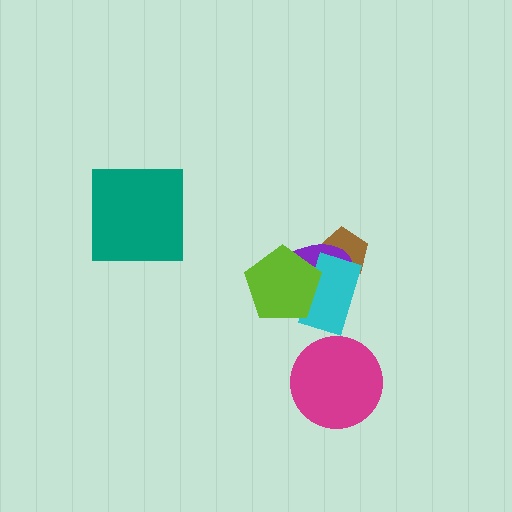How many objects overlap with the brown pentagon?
2 objects overlap with the brown pentagon.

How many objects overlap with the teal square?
0 objects overlap with the teal square.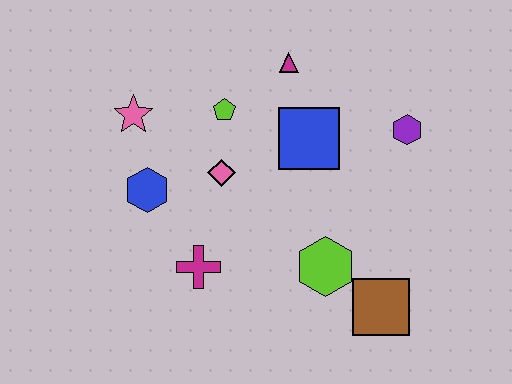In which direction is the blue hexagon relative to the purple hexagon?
The blue hexagon is to the left of the purple hexagon.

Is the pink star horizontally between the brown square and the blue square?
No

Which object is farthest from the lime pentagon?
The brown square is farthest from the lime pentagon.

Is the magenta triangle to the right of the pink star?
Yes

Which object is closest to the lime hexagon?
The brown square is closest to the lime hexagon.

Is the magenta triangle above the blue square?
Yes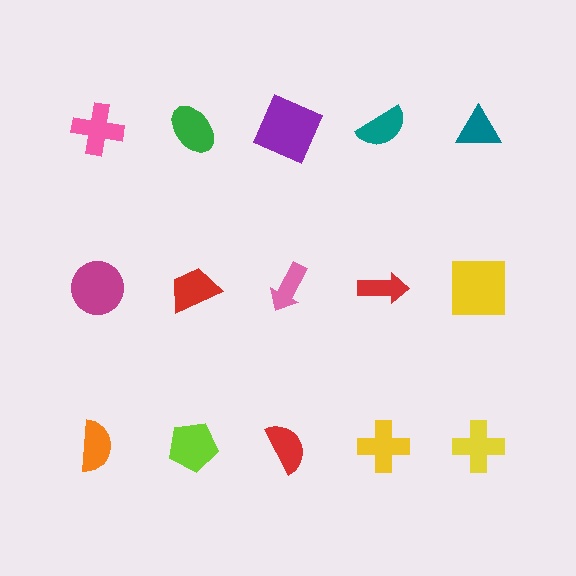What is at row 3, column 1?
An orange semicircle.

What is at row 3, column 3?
A red semicircle.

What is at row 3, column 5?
A yellow cross.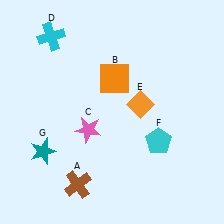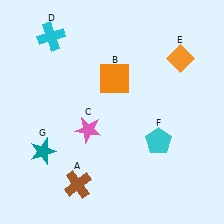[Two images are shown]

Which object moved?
The orange diamond (E) moved up.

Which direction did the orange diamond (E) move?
The orange diamond (E) moved up.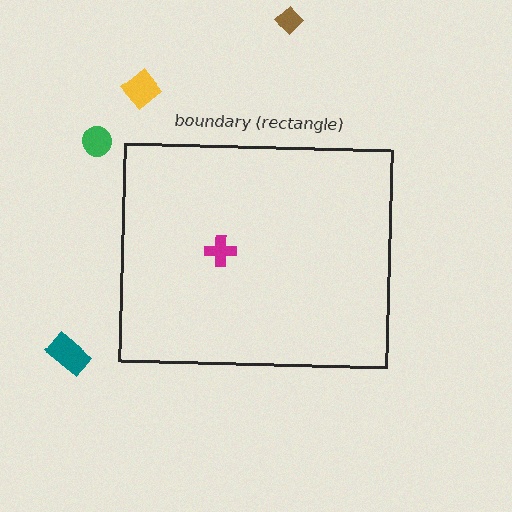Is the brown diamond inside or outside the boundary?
Outside.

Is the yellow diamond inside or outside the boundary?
Outside.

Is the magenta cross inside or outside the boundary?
Inside.